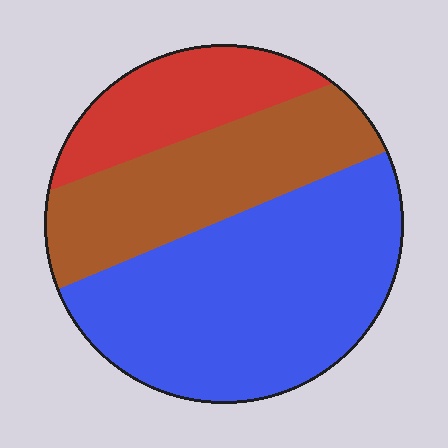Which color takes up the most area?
Blue, at roughly 50%.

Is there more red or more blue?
Blue.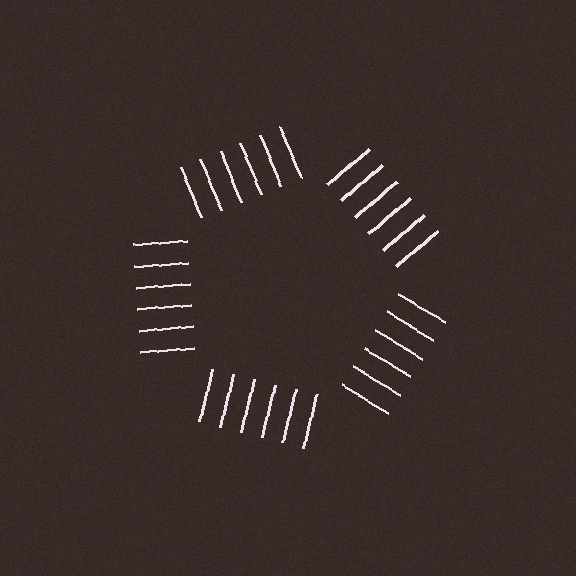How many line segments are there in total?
30 — 6 along each of the 5 edges.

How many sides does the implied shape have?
5 sides — the line-ends trace a pentagon.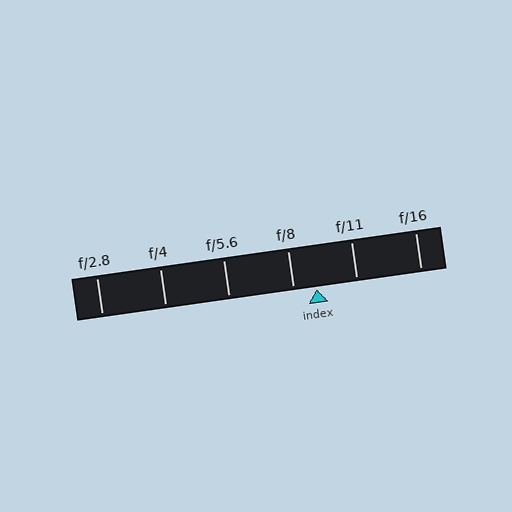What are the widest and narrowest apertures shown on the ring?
The widest aperture shown is f/2.8 and the narrowest is f/16.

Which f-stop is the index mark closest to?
The index mark is closest to f/8.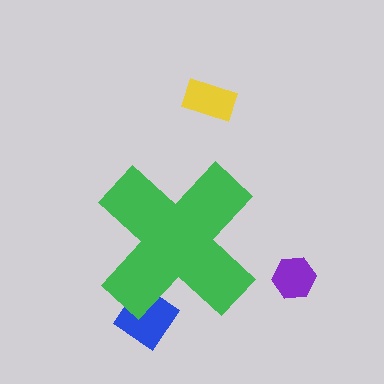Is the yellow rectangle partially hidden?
No, the yellow rectangle is fully visible.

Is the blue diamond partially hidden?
Yes, the blue diamond is partially hidden behind the green cross.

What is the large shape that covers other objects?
A green cross.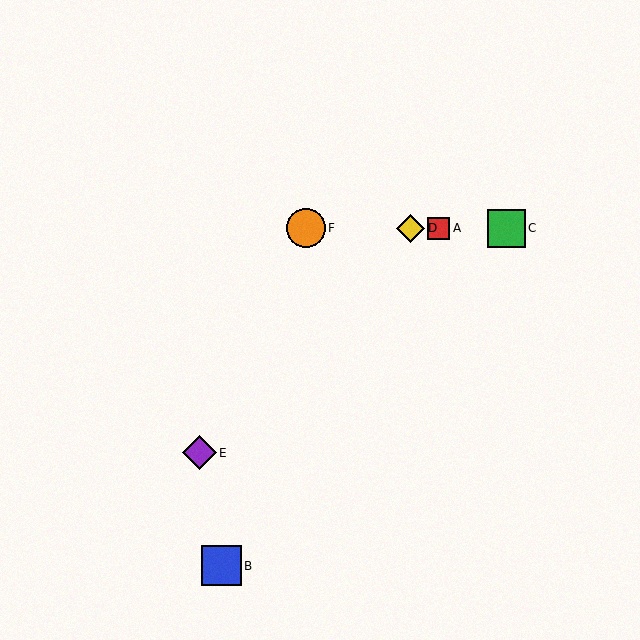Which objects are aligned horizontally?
Objects A, C, D, F are aligned horizontally.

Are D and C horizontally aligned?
Yes, both are at y≈228.